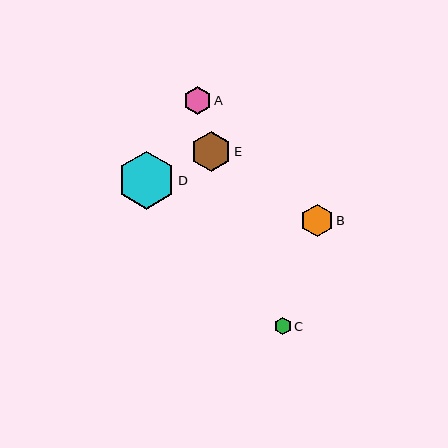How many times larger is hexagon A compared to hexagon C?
Hexagon A is approximately 1.6 times the size of hexagon C.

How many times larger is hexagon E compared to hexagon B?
Hexagon E is approximately 1.2 times the size of hexagon B.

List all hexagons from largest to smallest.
From largest to smallest: D, E, B, A, C.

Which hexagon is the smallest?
Hexagon C is the smallest with a size of approximately 17 pixels.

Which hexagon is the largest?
Hexagon D is the largest with a size of approximately 58 pixels.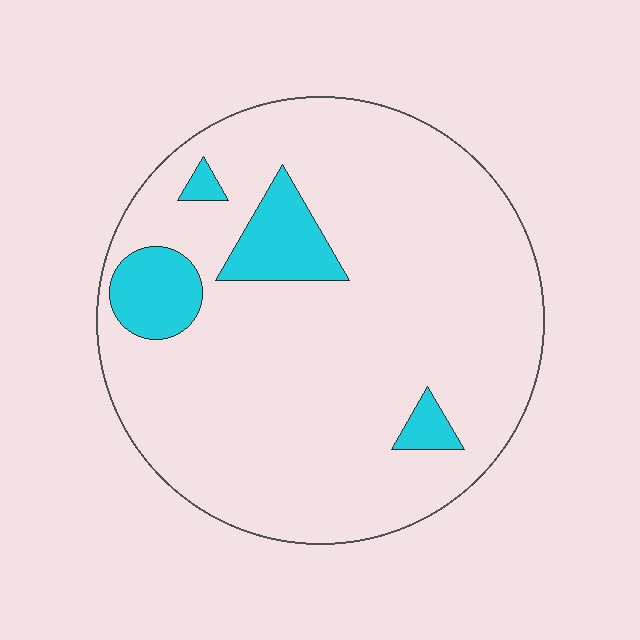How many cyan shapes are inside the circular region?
4.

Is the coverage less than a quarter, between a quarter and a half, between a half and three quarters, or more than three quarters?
Less than a quarter.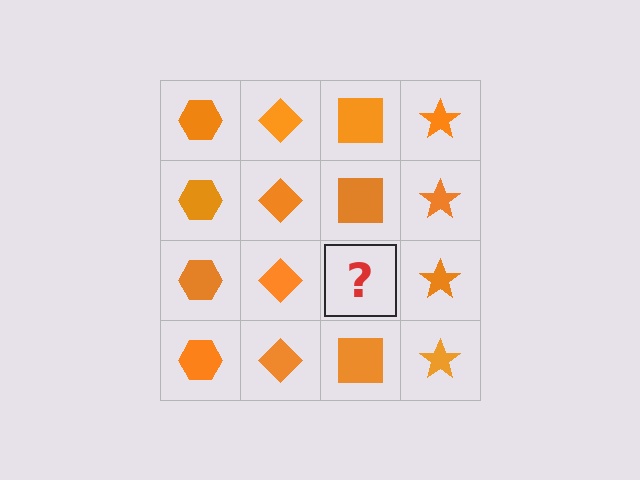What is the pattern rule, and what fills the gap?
The rule is that each column has a consistent shape. The gap should be filled with an orange square.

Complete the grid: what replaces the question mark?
The question mark should be replaced with an orange square.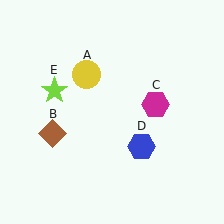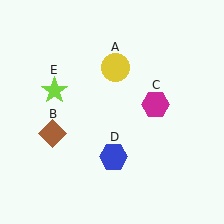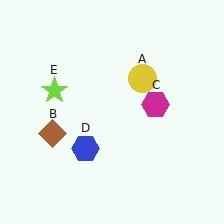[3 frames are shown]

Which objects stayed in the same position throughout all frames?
Brown diamond (object B) and magenta hexagon (object C) and lime star (object E) remained stationary.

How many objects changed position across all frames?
2 objects changed position: yellow circle (object A), blue hexagon (object D).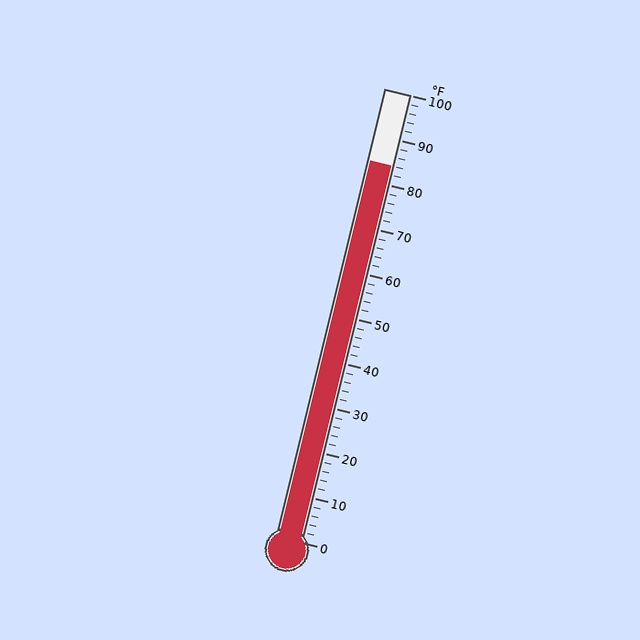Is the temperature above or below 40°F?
The temperature is above 40°F.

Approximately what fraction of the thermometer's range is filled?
The thermometer is filled to approximately 85% of its range.